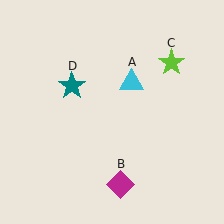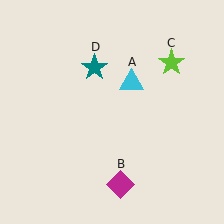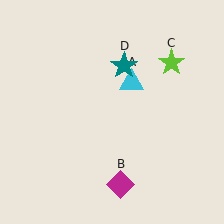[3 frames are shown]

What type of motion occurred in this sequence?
The teal star (object D) rotated clockwise around the center of the scene.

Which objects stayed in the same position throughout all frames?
Cyan triangle (object A) and magenta diamond (object B) and lime star (object C) remained stationary.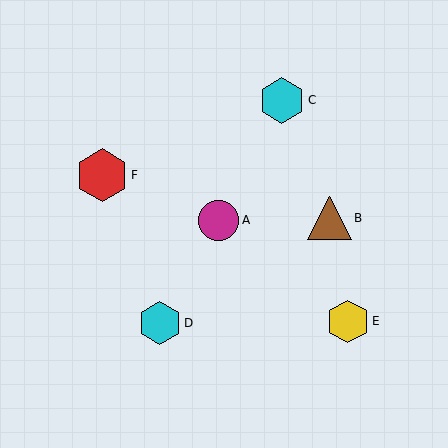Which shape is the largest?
The red hexagon (labeled F) is the largest.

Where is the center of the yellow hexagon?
The center of the yellow hexagon is at (348, 321).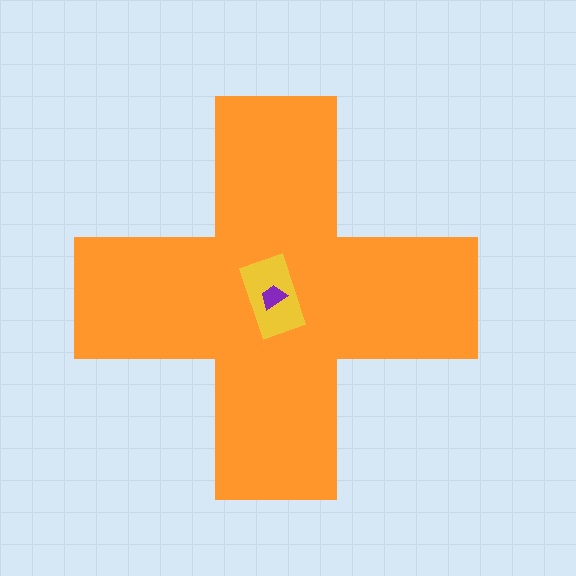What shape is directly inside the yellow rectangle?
The purple trapezoid.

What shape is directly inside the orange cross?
The yellow rectangle.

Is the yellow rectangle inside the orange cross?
Yes.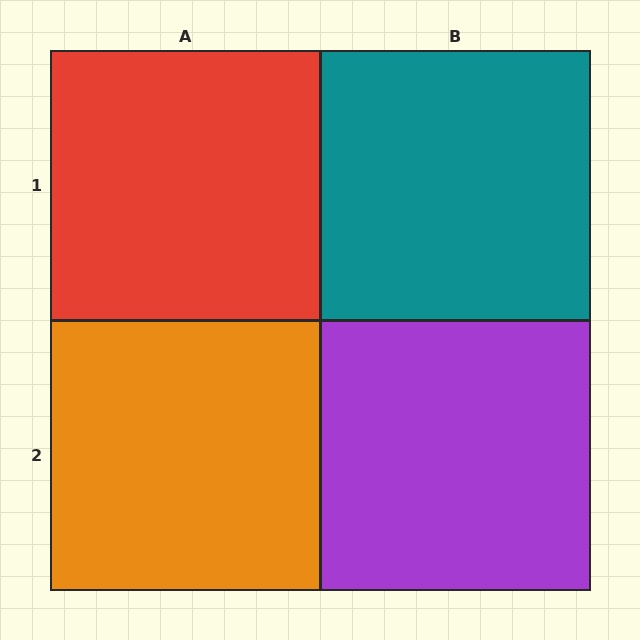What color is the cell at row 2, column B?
Purple.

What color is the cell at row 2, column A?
Orange.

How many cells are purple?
1 cell is purple.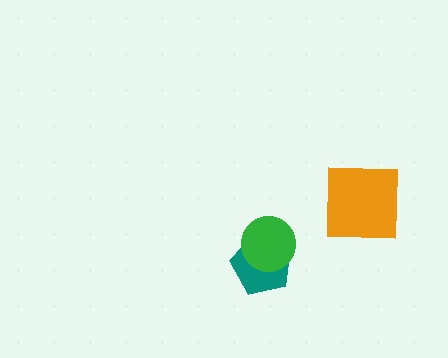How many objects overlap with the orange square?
0 objects overlap with the orange square.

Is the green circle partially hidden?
No, no other shape covers it.